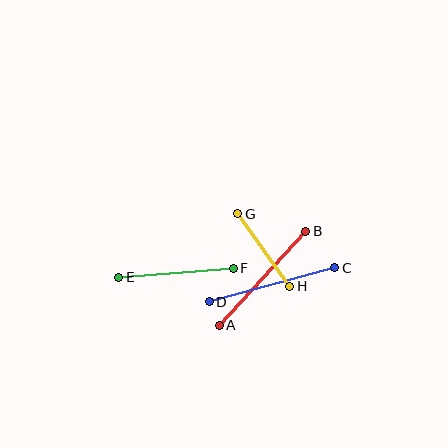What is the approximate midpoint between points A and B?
The midpoint is at approximately (262, 278) pixels.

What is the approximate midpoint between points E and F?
The midpoint is at approximately (176, 273) pixels.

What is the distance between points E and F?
The distance is approximately 115 pixels.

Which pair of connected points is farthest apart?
Points C and D are farthest apart.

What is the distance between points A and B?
The distance is approximately 128 pixels.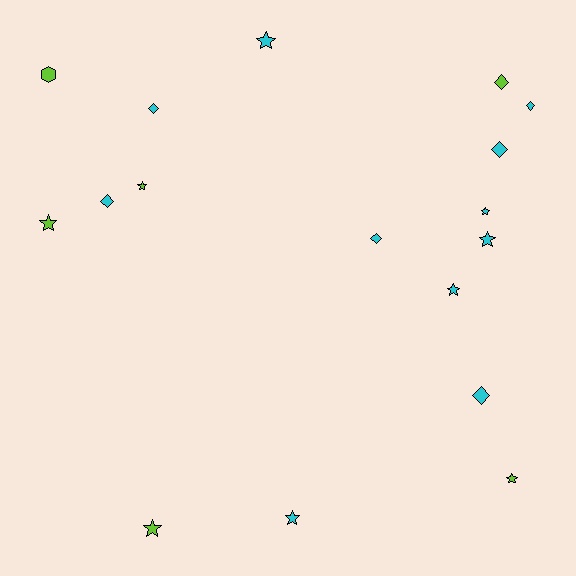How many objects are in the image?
There are 17 objects.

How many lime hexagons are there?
There is 1 lime hexagon.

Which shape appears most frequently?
Star, with 9 objects.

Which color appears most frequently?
Cyan, with 11 objects.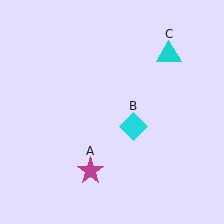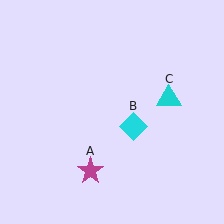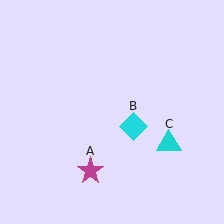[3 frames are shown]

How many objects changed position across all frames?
1 object changed position: cyan triangle (object C).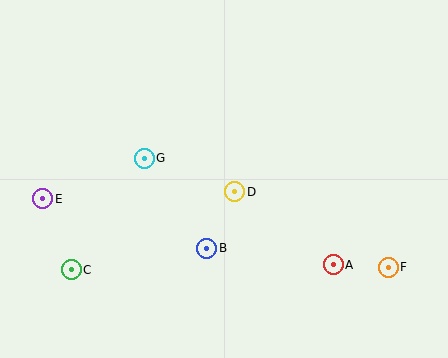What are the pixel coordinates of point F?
Point F is at (388, 267).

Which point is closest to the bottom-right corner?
Point F is closest to the bottom-right corner.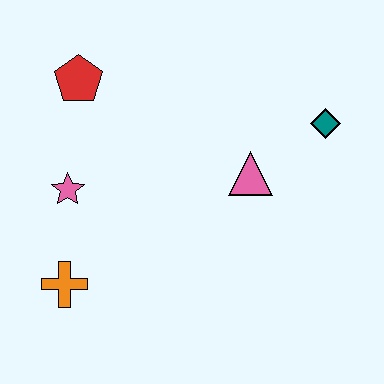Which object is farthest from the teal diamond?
The orange cross is farthest from the teal diamond.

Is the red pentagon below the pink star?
No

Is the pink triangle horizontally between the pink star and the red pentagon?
No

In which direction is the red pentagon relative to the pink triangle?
The red pentagon is to the left of the pink triangle.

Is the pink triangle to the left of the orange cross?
No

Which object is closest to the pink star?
The orange cross is closest to the pink star.